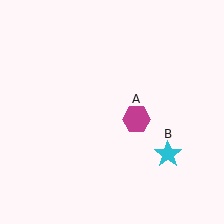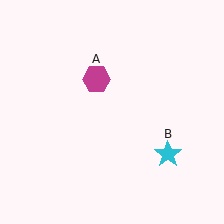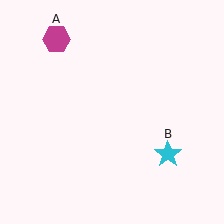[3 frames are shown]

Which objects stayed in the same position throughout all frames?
Cyan star (object B) remained stationary.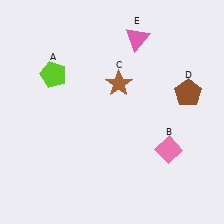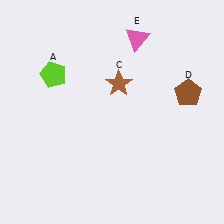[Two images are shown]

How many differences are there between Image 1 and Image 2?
There is 1 difference between the two images.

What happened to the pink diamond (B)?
The pink diamond (B) was removed in Image 2. It was in the bottom-right area of Image 1.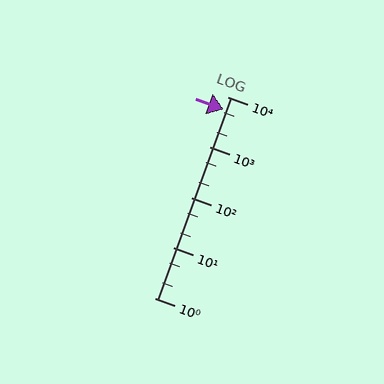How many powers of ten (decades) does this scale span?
The scale spans 4 decades, from 1 to 10000.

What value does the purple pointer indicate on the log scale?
The pointer indicates approximately 5700.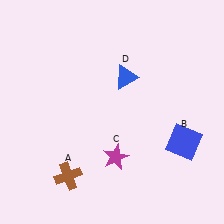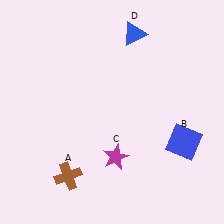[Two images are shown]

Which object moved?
The blue triangle (D) moved up.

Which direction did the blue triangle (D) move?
The blue triangle (D) moved up.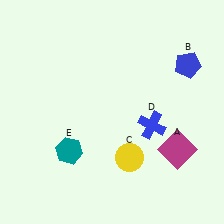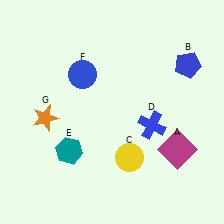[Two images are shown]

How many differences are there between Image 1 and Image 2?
There are 2 differences between the two images.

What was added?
A blue circle (F), an orange star (G) were added in Image 2.